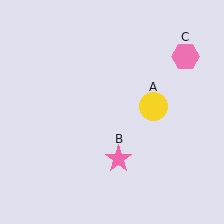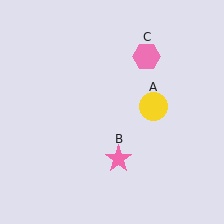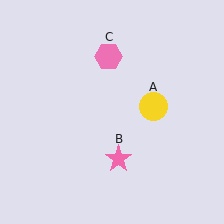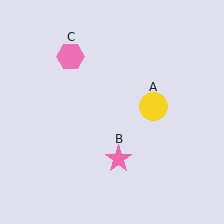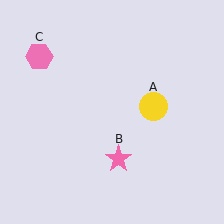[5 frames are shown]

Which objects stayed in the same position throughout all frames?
Yellow circle (object A) and pink star (object B) remained stationary.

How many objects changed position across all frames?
1 object changed position: pink hexagon (object C).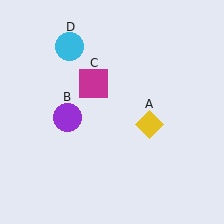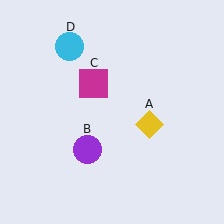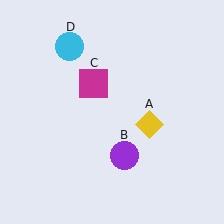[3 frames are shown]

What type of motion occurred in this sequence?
The purple circle (object B) rotated counterclockwise around the center of the scene.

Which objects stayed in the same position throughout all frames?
Yellow diamond (object A) and magenta square (object C) and cyan circle (object D) remained stationary.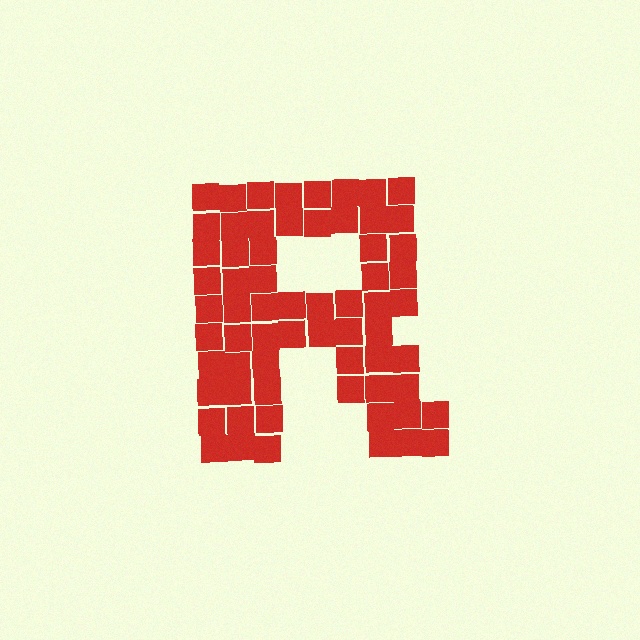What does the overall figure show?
The overall figure shows the letter R.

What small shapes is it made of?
It is made of small squares.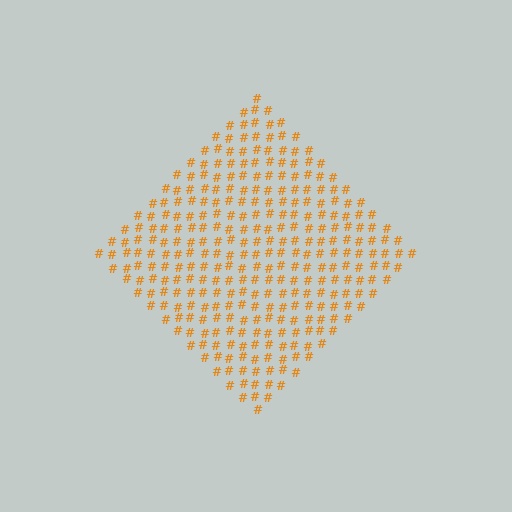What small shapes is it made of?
It is made of small hash symbols.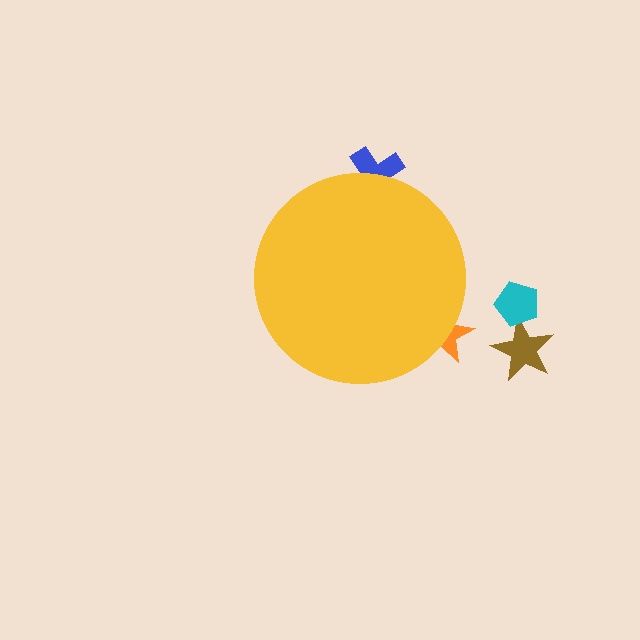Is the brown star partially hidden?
No, the brown star is fully visible.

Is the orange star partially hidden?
Yes, the orange star is partially hidden behind the yellow circle.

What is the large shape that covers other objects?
A yellow circle.